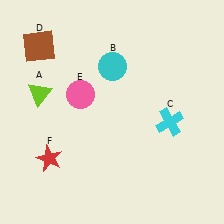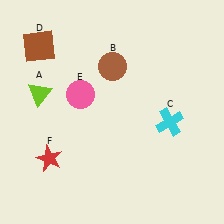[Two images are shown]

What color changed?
The circle (B) changed from cyan in Image 1 to brown in Image 2.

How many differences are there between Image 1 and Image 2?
There is 1 difference between the two images.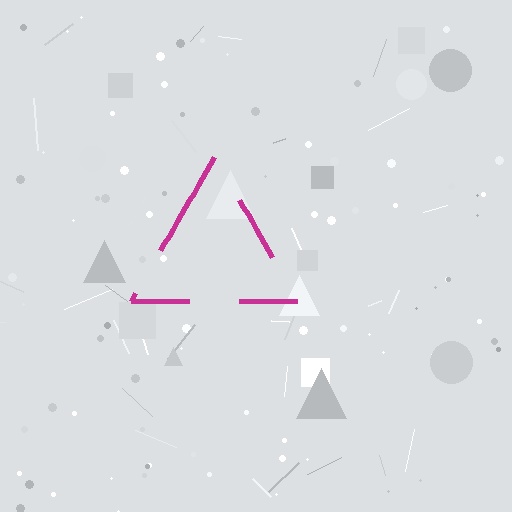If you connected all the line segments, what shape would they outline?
They would outline a triangle.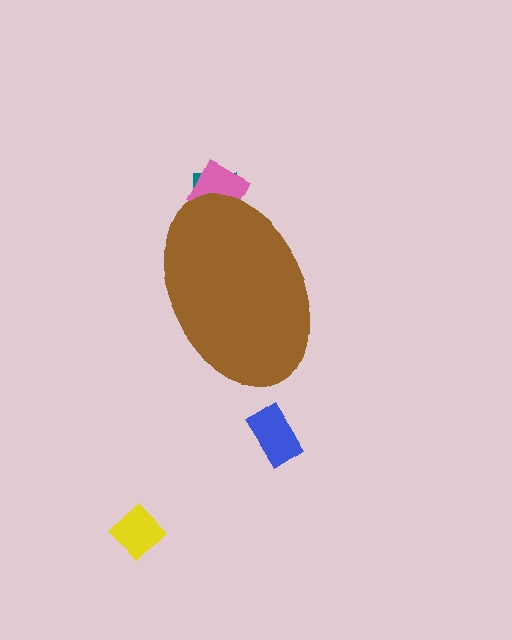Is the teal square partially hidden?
Yes, the teal square is partially hidden behind the brown ellipse.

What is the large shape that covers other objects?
A brown ellipse.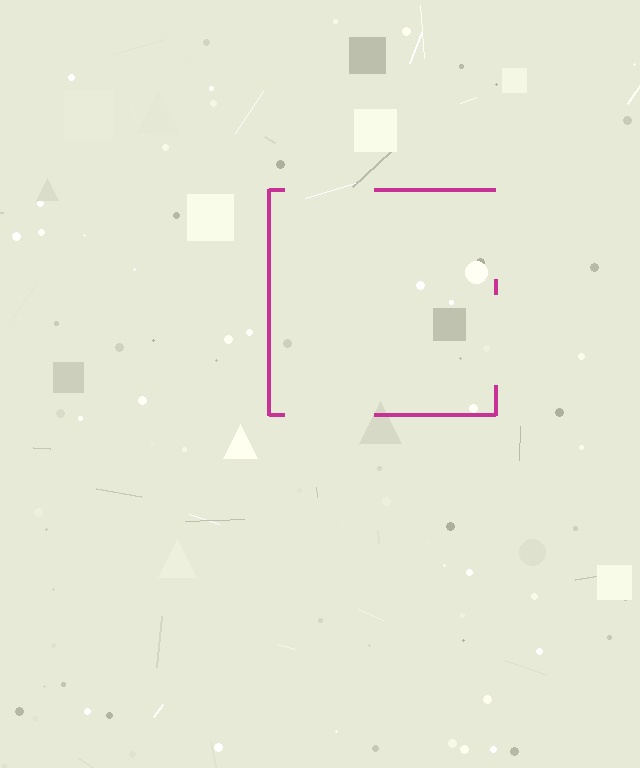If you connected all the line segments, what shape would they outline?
They would outline a square.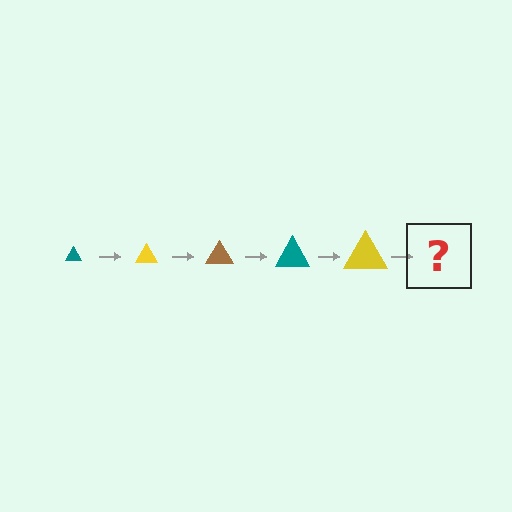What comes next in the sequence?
The next element should be a brown triangle, larger than the previous one.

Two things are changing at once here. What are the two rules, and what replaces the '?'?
The two rules are that the triangle grows larger each step and the color cycles through teal, yellow, and brown. The '?' should be a brown triangle, larger than the previous one.